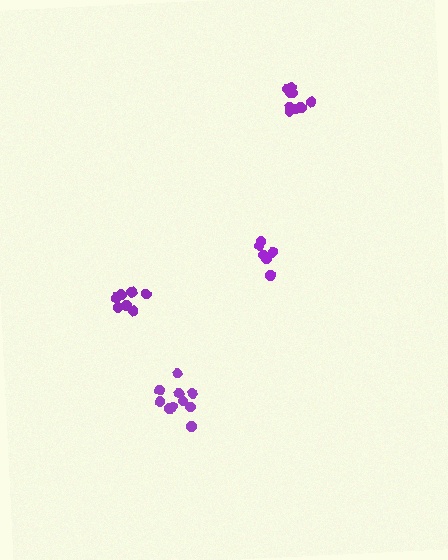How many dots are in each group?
Group 1: 7 dots, Group 2: 9 dots, Group 3: 10 dots, Group 4: 6 dots (32 total).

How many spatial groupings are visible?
There are 4 spatial groupings.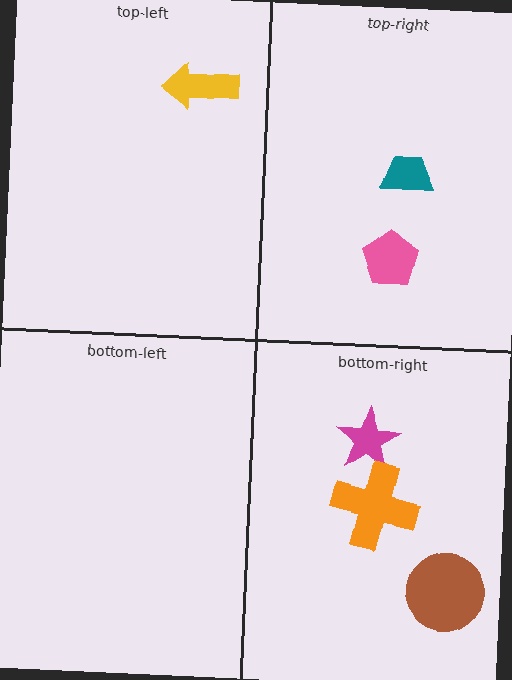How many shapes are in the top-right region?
2.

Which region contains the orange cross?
The bottom-right region.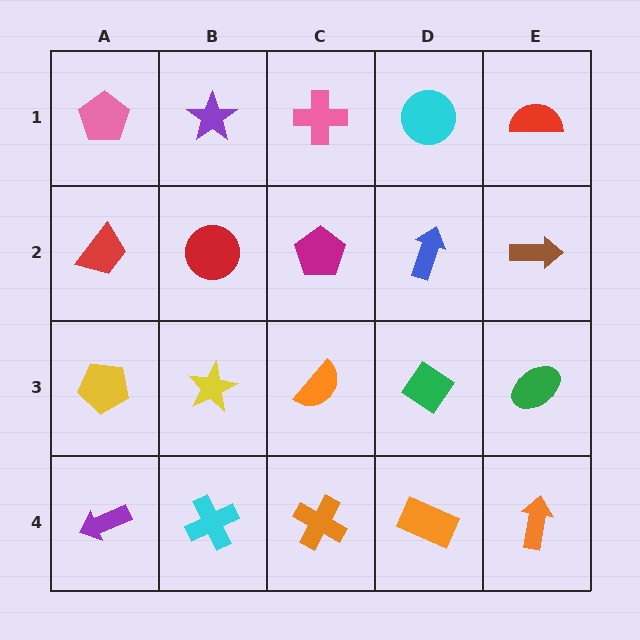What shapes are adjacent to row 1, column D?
A blue arrow (row 2, column D), a pink cross (row 1, column C), a red semicircle (row 1, column E).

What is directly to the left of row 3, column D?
An orange semicircle.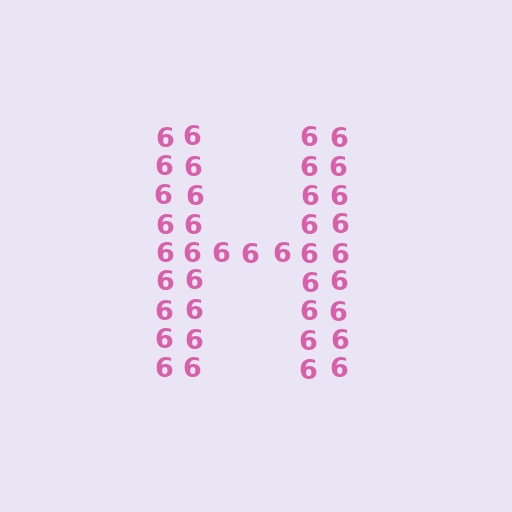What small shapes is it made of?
It is made of small digit 6's.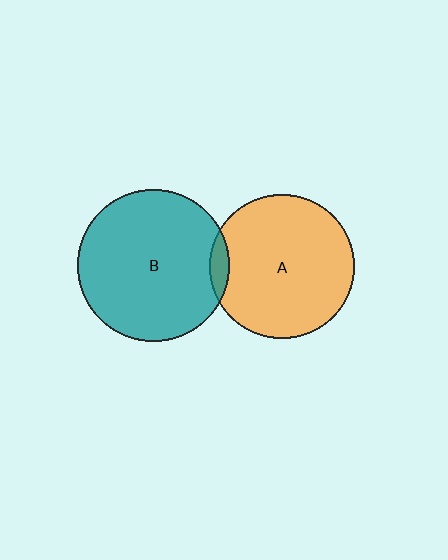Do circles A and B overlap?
Yes.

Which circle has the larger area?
Circle B (teal).